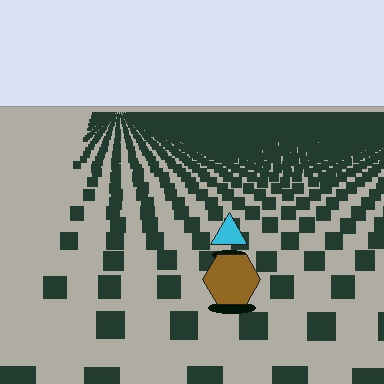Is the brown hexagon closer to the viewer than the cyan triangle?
Yes. The brown hexagon is closer — you can tell from the texture gradient: the ground texture is coarser near it.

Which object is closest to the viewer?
The brown hexagon is closest. The texture marks near it are larger and more spread out.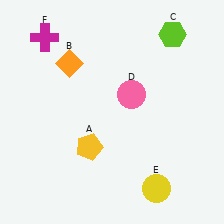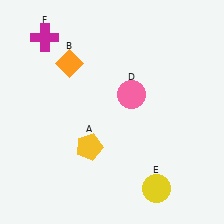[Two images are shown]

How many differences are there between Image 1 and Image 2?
There is 1 difference between the two images.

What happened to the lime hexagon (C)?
The lime hexagon (C) was removed in Image 2. It was in the top-right area of Image 1.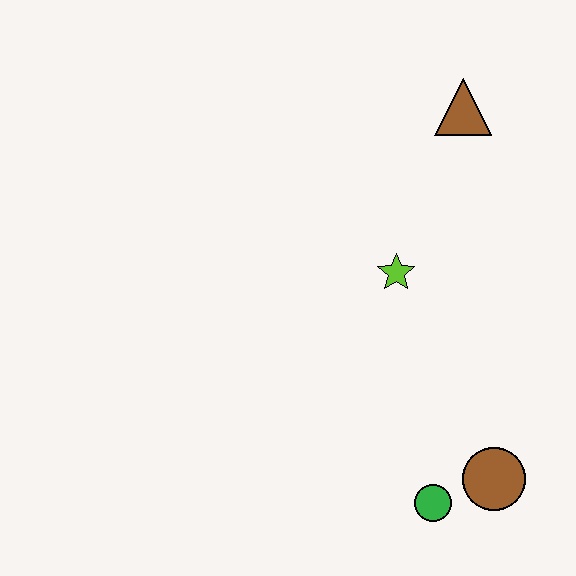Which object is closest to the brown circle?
The green circle is closest to the brown circle.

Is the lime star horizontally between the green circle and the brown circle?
No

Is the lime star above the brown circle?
Yes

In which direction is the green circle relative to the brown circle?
The green circle is to the left of the brown circle.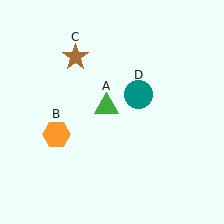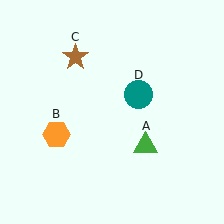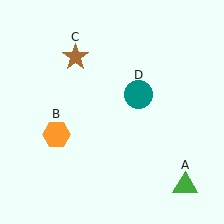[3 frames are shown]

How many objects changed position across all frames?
1 object changed position: green triangle (object A).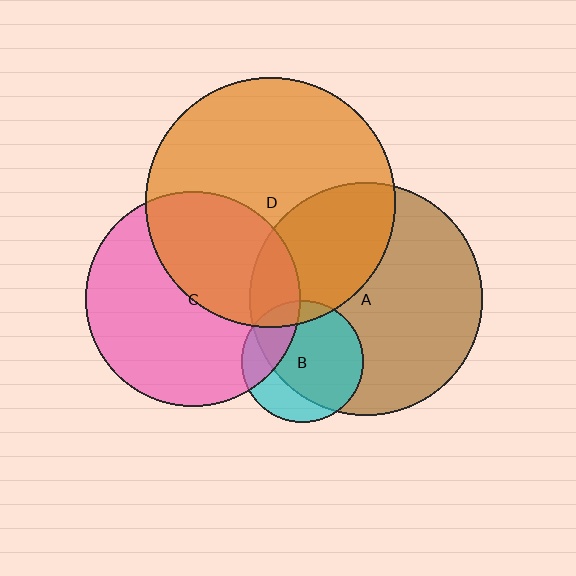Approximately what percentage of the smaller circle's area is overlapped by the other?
Approximately 75%.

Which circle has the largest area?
Circle D (orange).